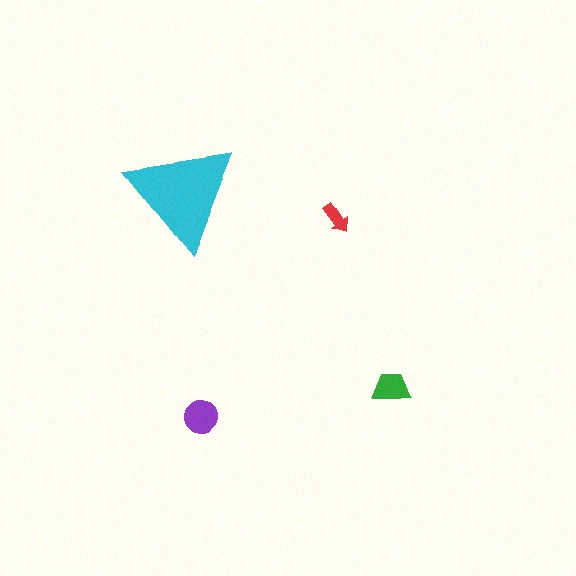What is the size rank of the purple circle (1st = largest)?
2nd.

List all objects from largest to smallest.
The cyan triangle, the purple circle, the green trapezoid, the red arrow.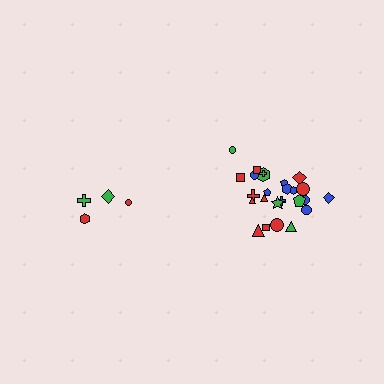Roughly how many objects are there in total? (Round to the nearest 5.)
Roughly 30 objects in total.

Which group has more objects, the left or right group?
The right group.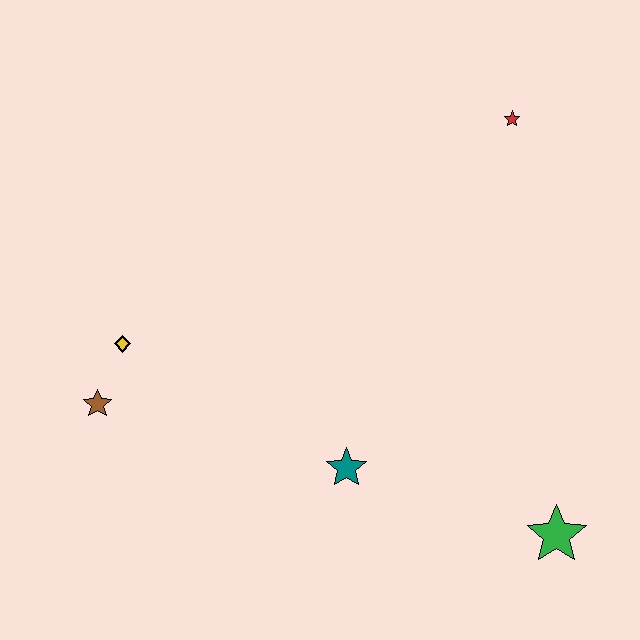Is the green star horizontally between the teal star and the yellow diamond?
No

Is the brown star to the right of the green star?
No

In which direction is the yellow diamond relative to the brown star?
The yellow diamond is above the brown star.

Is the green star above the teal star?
No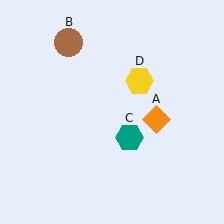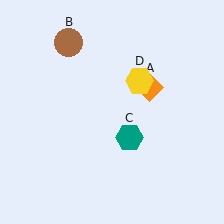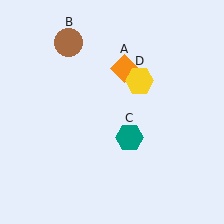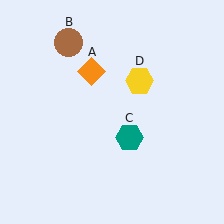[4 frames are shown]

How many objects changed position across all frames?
1 object changed position: orange diamond (object A).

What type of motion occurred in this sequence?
The orange diamond (object A) rotated counterclockwise around the center of the scene.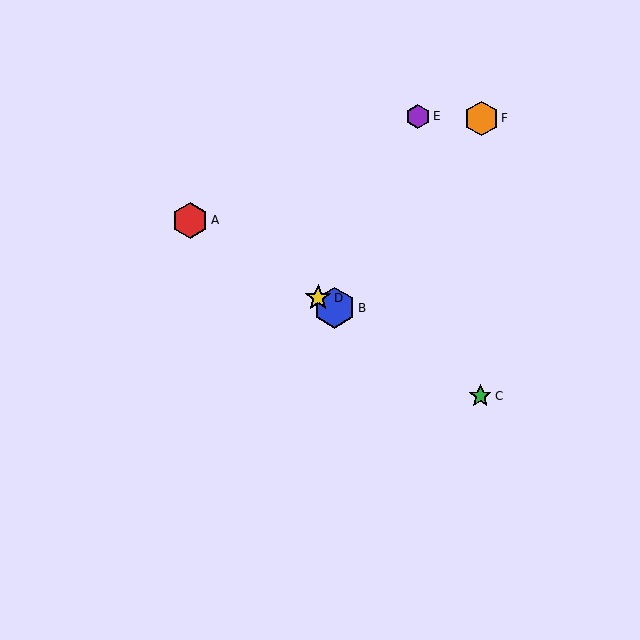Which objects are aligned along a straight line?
Objects A, B, C, D are aligned along a straight line.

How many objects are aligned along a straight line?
4 objects (A, B, C, D) are aligned along a straight line.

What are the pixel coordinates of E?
Object E is at (418, 116).